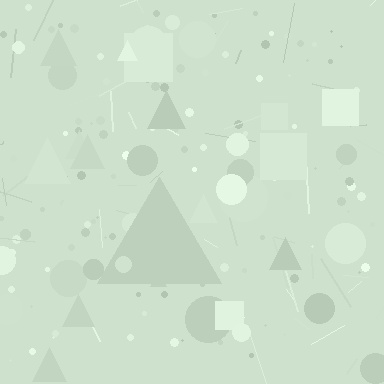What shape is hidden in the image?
A triangle is hidden in the image.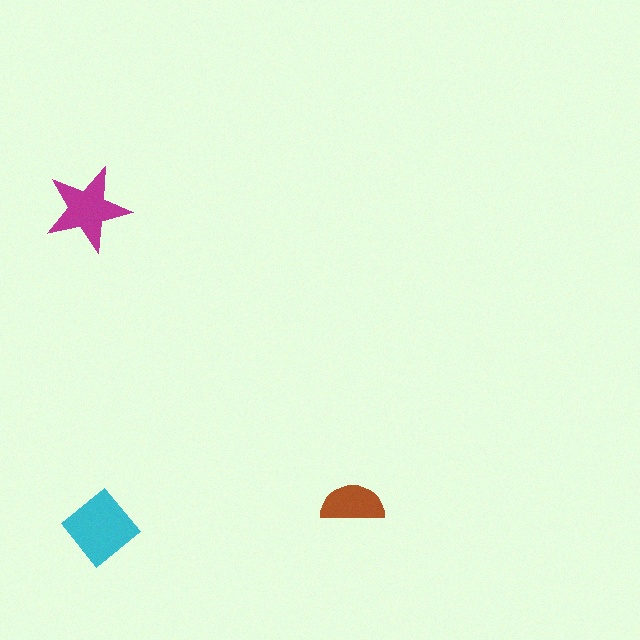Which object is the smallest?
The brown semicircle.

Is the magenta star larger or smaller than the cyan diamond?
Smaller.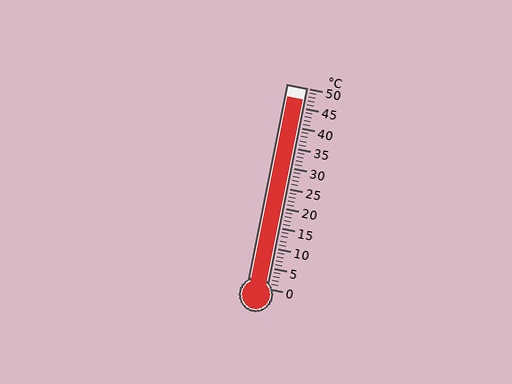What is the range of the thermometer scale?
The thermometer scale ranges from 0°C to 50°C.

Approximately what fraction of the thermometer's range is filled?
The thermometer is filled to approximately 95% of its range.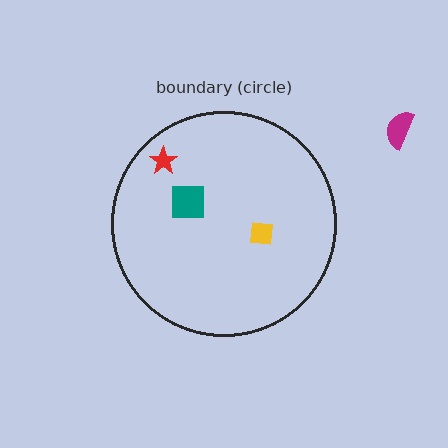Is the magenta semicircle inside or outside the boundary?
Outside.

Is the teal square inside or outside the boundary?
Inside.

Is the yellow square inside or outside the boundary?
Inside.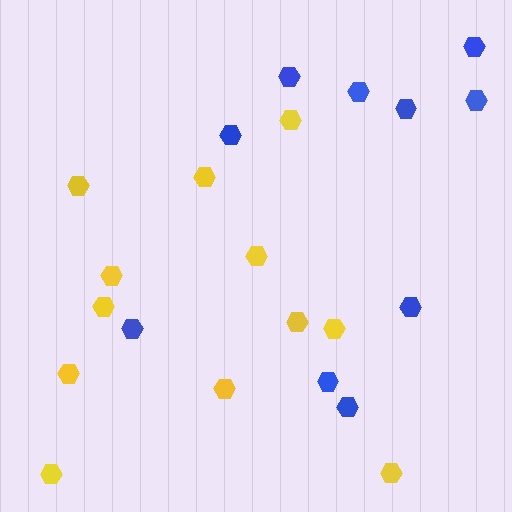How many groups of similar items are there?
There are 2 groups: one group of blue hexagons (10) and one group of yellow hexagons (12).